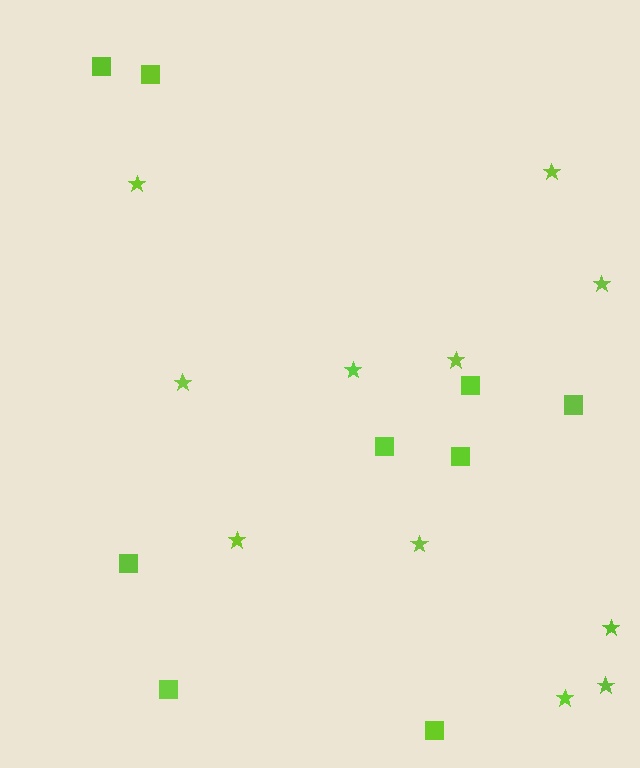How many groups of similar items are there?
There are 2 groups: one group of stars (11) and one group of squares (9).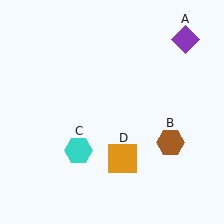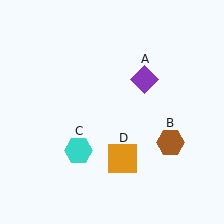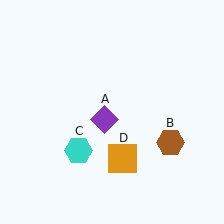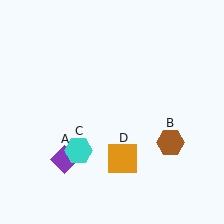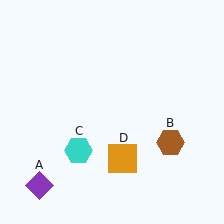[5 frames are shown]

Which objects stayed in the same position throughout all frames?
Brown hexagon (object B) and cyan hexagon (object C) and orange square (object D) remained stationary.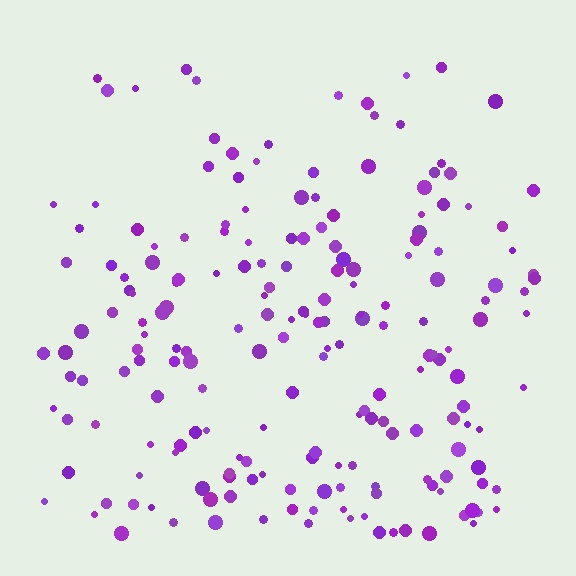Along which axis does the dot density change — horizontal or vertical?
Vertical.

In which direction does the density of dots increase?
From top to bottom, with the bottom side densest.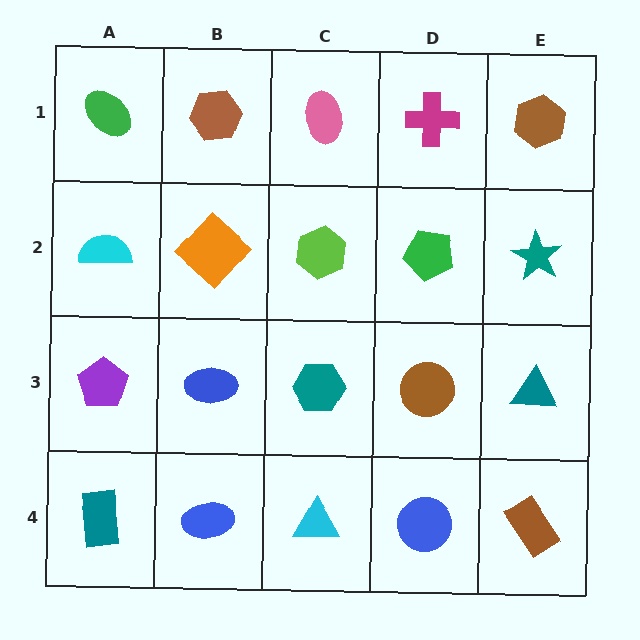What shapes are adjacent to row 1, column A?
A cyan semicircle (row 2, column A), a brown hexagon (row 1, column B).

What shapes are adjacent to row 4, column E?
A teal triangle (row 3, column E), a blue circle (row 4, column D).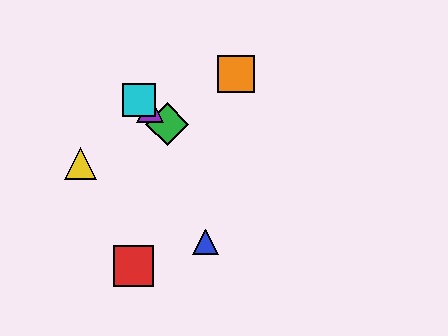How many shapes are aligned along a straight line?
3 shapes (the green diamond, the purple triangle, the cyan square) are aligned along a straight line.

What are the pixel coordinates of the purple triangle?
The purple triangle is at (150, 110).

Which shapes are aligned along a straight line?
The green diamond, the purple triangle, the cyan square are aligned along a straight line.